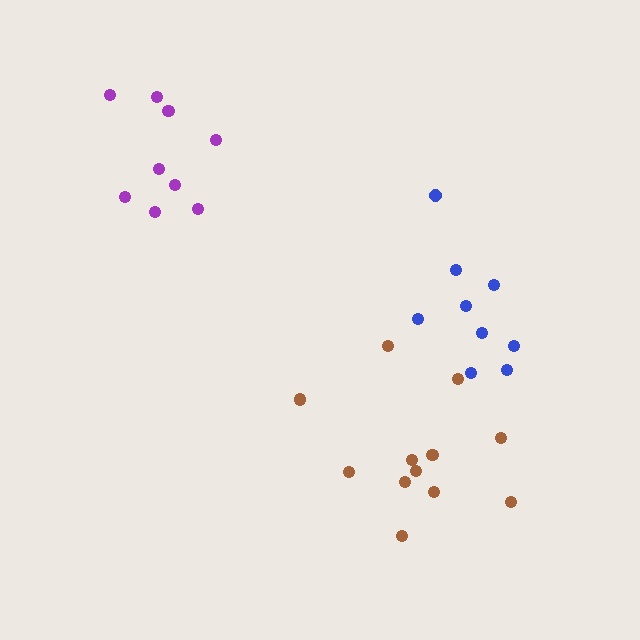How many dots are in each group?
Group 1: 9 dots, Group 2: 12 dots, Group 3: 9 dots (30 total).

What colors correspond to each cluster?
The clusters are colored: purple, brown, blue.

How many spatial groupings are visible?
There are 3 spatial groupings.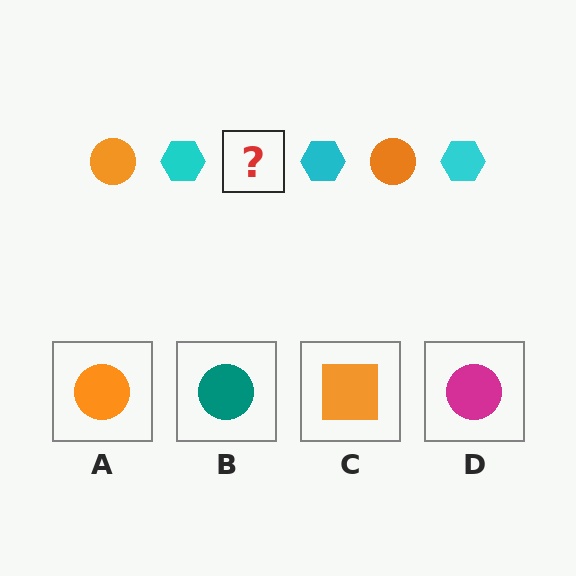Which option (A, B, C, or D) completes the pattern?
A.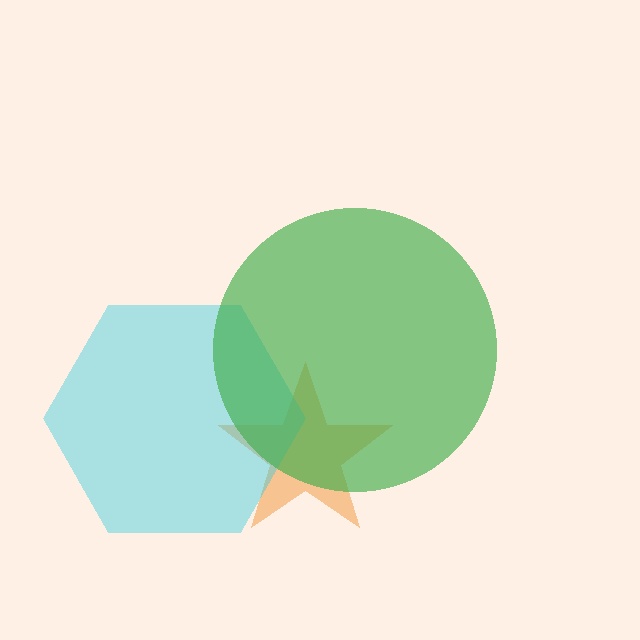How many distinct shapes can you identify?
There are 3 distinct shapes: an orange star, a cyan hexagon, a green circle.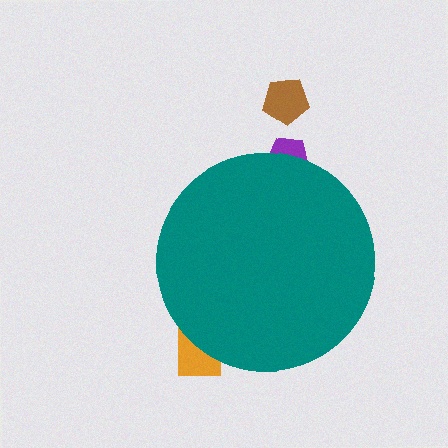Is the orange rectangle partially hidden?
Yes, the orange rectangle is partially hidden behind the teal circle.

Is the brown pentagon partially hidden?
No, the brown pentagon is fully visible.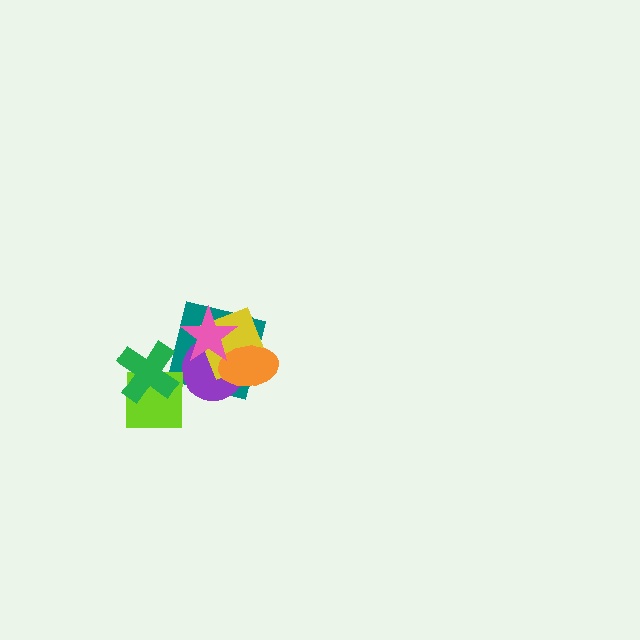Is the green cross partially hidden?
No, no other shape covers it.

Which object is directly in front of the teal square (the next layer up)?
The purple circle is directly in front of the teal square.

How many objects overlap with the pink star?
4 objects overlap with the pink star.